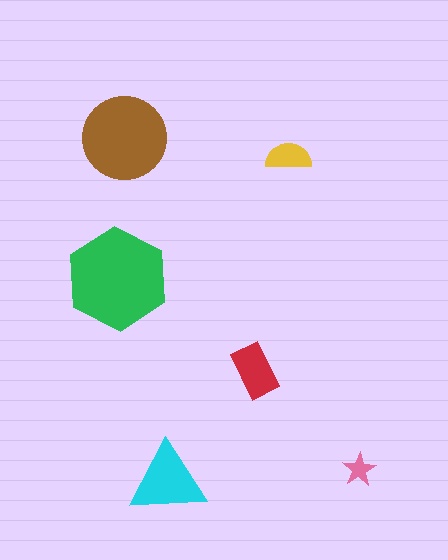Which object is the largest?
The green hexagon.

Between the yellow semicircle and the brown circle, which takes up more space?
The brown circle.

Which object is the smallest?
The pink star.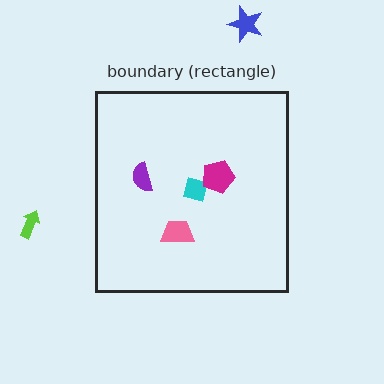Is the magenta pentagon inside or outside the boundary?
Inside.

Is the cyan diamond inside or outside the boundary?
Inside.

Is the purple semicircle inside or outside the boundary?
Inside.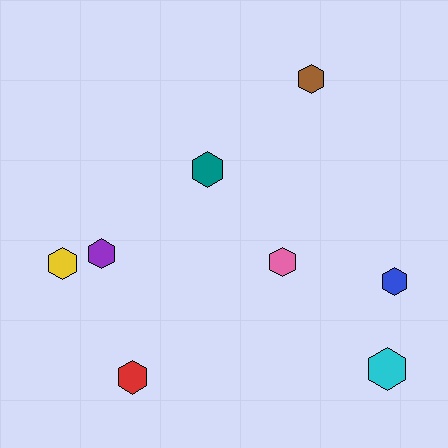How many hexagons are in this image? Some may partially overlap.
There are 8 hexagons.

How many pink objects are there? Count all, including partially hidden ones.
There is 1 pink object.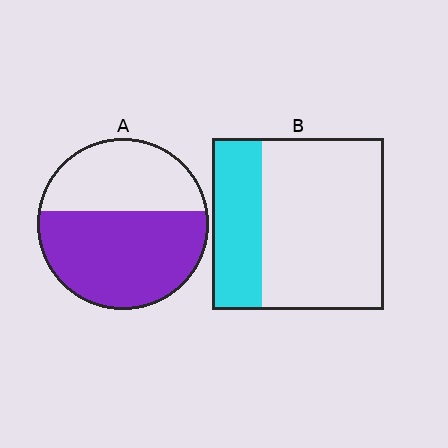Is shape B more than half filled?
No.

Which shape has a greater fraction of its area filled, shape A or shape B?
Shape A.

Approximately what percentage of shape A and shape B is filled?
A is approximately 60% and B is approximately 30%.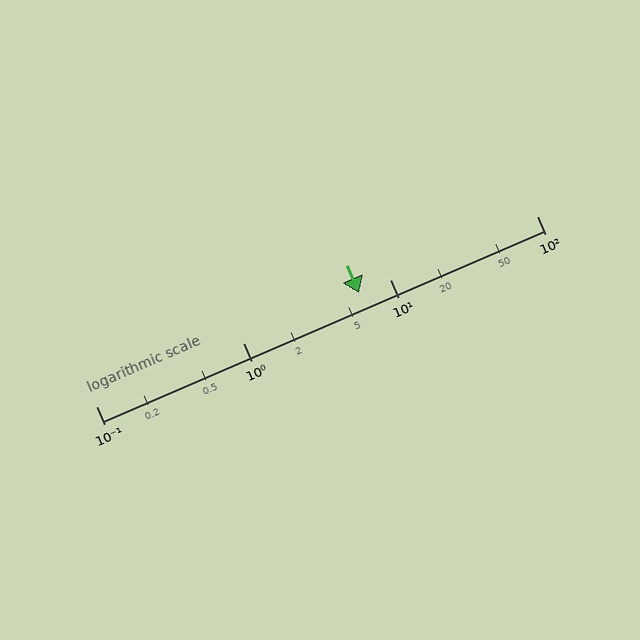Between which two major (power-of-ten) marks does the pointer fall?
The pointer is between 1 and 10.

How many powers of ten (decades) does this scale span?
The scale spans 3 decades, from 0.1 to 100.